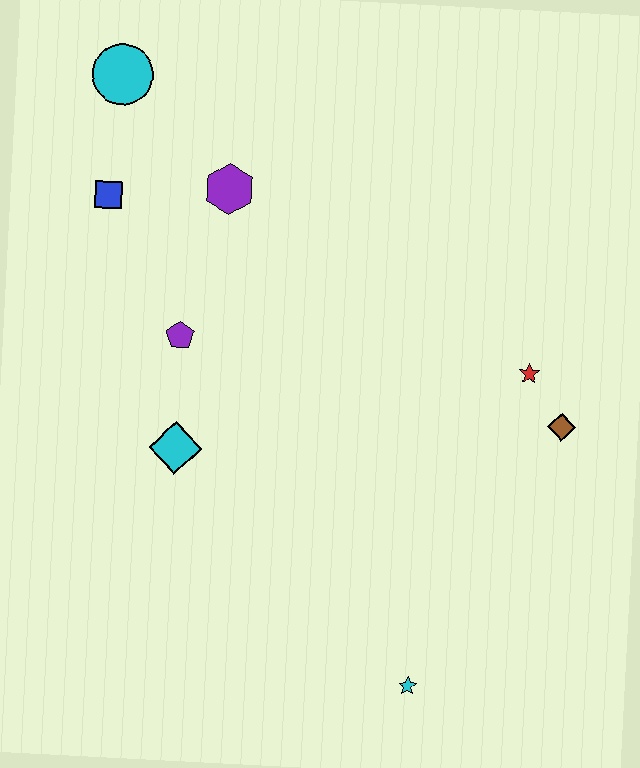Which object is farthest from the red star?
The cyan circle is farthest from the red star.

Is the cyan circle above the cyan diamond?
Yes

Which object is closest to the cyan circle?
The blue square is closest to the cyan circle.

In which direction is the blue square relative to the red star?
The blue square is to the left of the red star.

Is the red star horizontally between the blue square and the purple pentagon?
No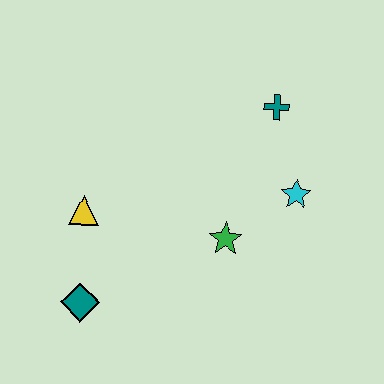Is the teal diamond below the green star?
Yes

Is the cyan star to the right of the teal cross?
Yes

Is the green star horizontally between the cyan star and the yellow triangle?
Yes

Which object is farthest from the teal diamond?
The teal cross is farthest from the teal diamond.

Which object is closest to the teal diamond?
The yellow triangle is closest to the teal diamond.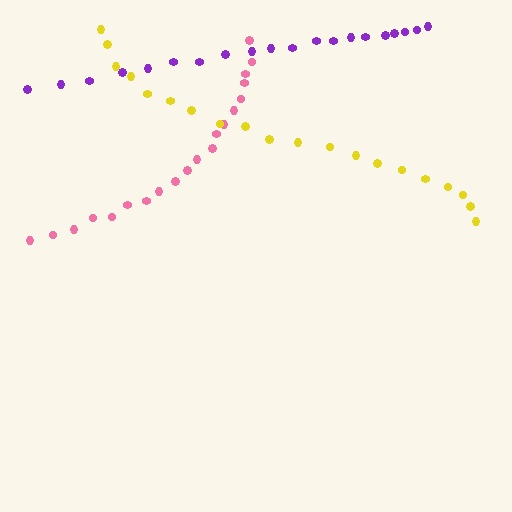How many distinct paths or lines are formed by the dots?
There are 3 distinct paths.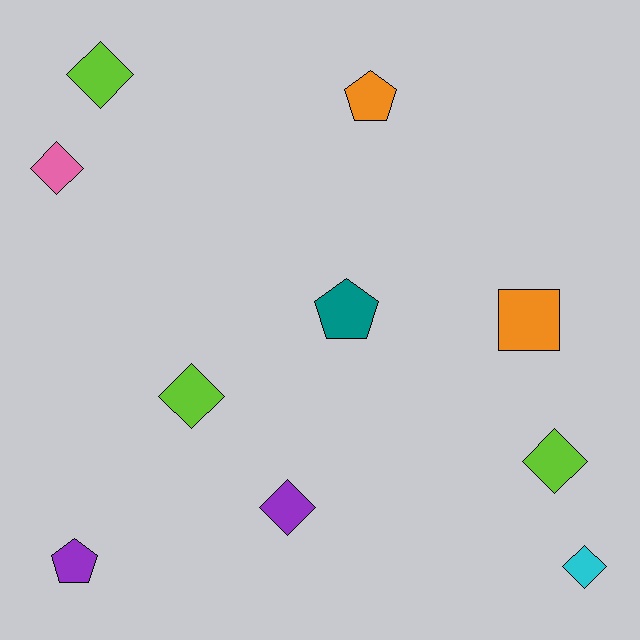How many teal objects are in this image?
There is 1 teal object.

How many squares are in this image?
There is 1 square.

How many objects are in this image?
There are 10 objects.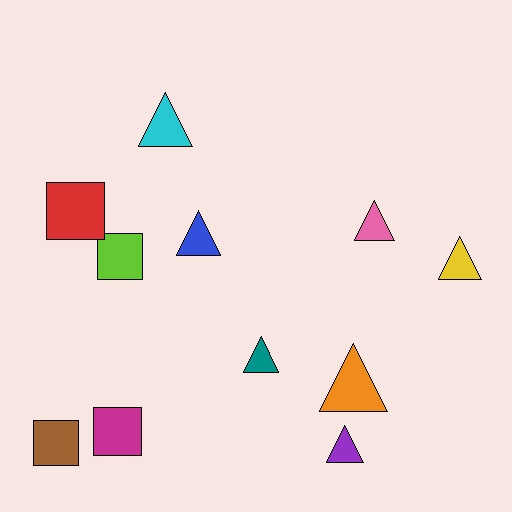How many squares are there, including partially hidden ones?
There are 4 squares.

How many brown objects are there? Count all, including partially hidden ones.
There is 1 brown object.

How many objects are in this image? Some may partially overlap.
There are 11 objects.